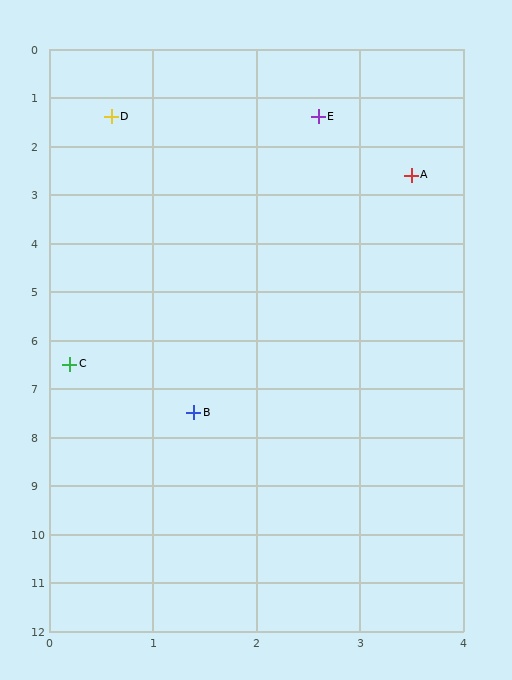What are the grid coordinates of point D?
Point D is at approximately (0.6, 1.4).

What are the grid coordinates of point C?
Point C is at approximately (0.2, 6.5).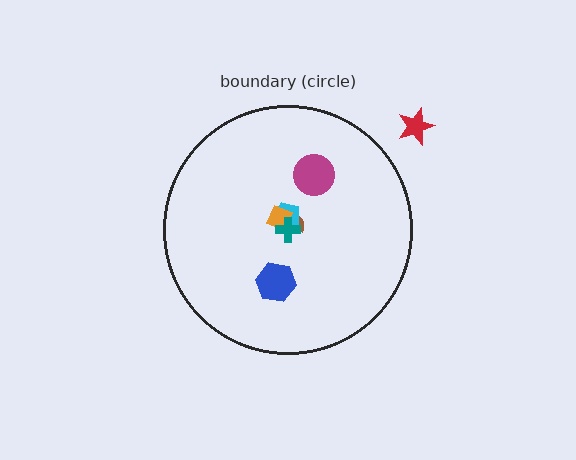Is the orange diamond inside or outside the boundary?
Inside.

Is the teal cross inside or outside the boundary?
Inside.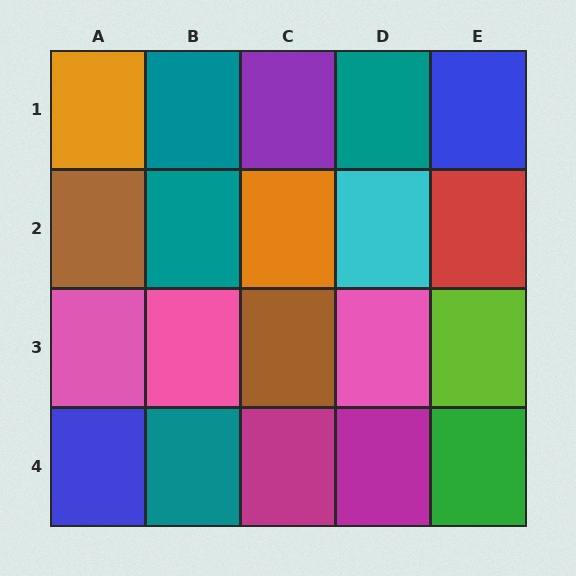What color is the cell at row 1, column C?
Purple.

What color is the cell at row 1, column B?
Teal.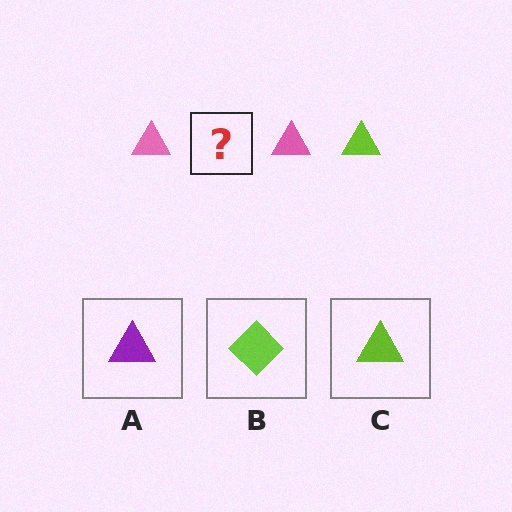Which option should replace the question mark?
Option C.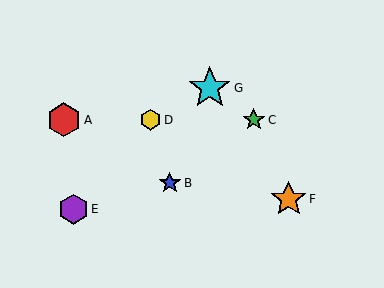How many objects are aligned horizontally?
3 objects (A, C, D) are aligned horizontally.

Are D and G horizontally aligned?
No, D is at y≈120 and G is at y≈88.